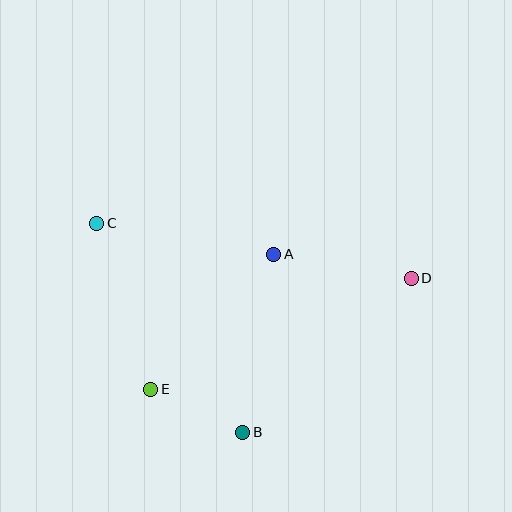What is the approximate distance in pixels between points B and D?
The distance between B and D is approximately 228 pixels.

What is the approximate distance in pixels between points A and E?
The distance between A and E is approximately 182 pixels.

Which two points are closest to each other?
Points B and E are closest to each other.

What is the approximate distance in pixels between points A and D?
The distance between A and D is approximately 140 pixels.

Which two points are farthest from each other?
Points C and D are farthest from each other.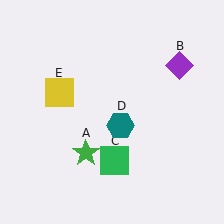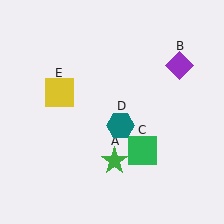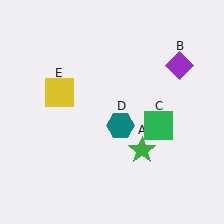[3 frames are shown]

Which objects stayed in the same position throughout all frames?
Purple diamond (object B) and teal hexagon (object D) and yellow square (object E) remained stationary.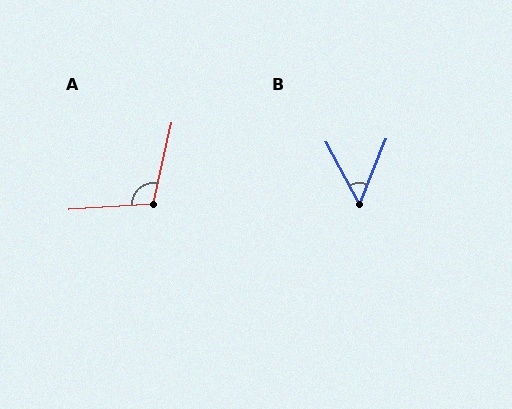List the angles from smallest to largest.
B (50°), A (106°).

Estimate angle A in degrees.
Approximately 106 degrees.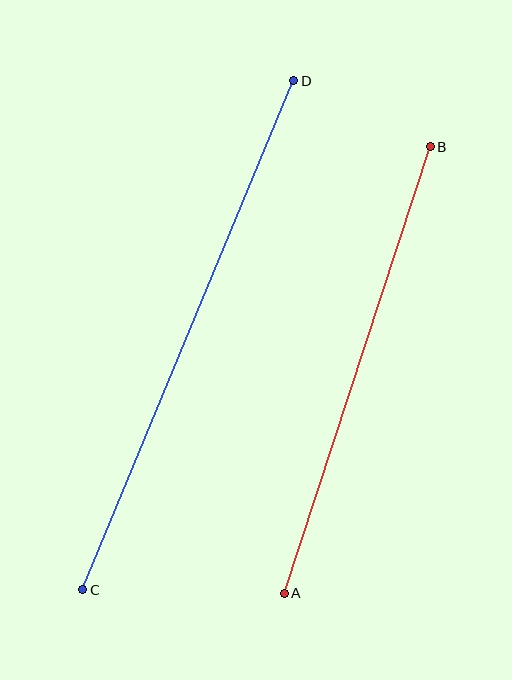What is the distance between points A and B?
The distance is approximately 470 pixels.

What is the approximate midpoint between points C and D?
The midpoint is at approximately (188, 335) pixels.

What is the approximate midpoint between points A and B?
The midpoint is at approximately (357, 370) pixels.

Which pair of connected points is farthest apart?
Points C and D are farthest apart.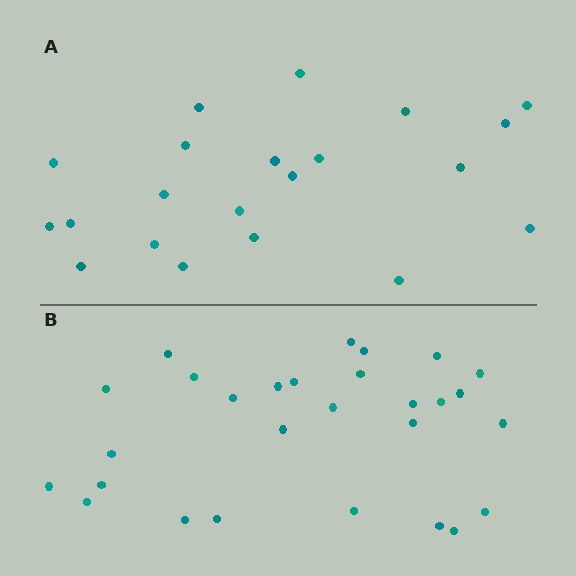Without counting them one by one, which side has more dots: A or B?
Region B (the bottom region) has more dots.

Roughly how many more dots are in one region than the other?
Region B has roughly 8 or so more dots than region A.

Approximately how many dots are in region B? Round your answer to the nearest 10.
About 30 dots. (The exact count is 28, which rounds to 30.)